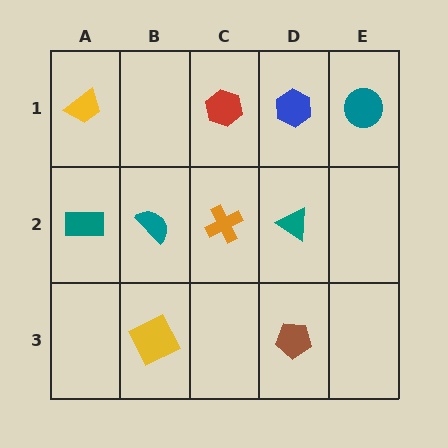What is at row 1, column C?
A red hexagon.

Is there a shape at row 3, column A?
No, that cell is empty.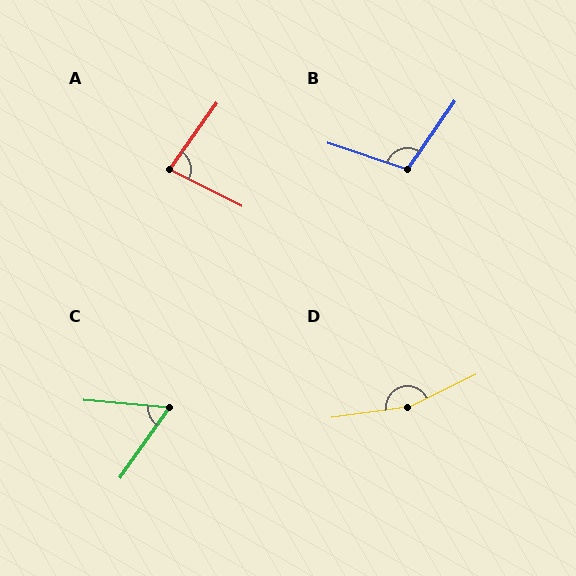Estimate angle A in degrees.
Approximately 81 degrees.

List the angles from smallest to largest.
C (60°), A (81°), B (106°), D (161°).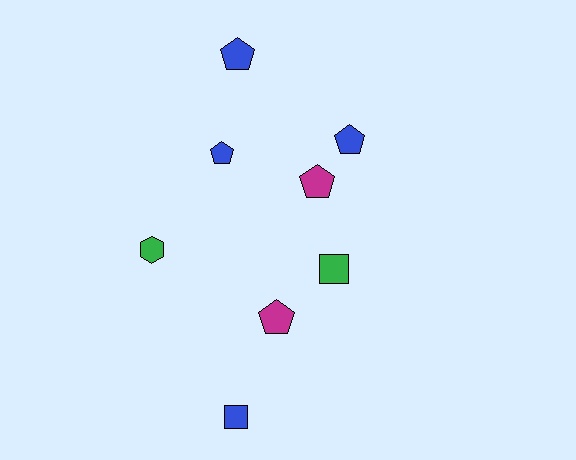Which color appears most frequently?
Blue, with 4 objects.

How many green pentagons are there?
There are no green pentagons.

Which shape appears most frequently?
Pentagon, with 5 objects.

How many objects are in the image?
There are 8 objects.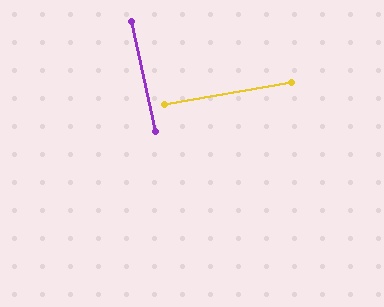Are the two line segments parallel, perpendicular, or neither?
Perpendicular — they meet at approximately 88°.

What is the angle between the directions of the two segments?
Approximately 88 degrees.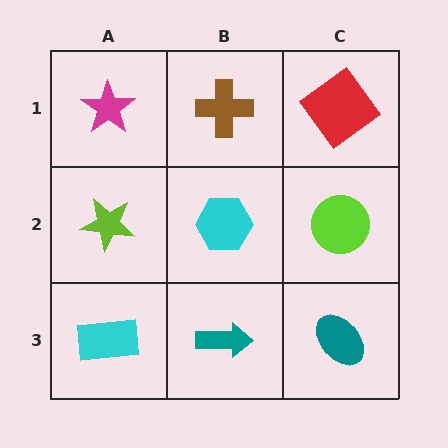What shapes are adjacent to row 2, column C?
A red diamond (row 1, column C), a teal ellipse (row 3, column C), a cyan hexagon (row 2, column B).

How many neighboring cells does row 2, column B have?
4.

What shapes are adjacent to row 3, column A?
A lime star (row 2, column A), a teal arrow (row 3, column B).